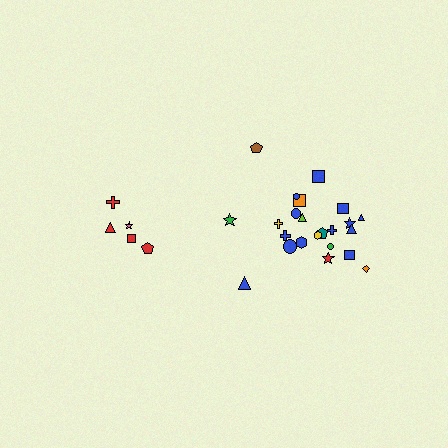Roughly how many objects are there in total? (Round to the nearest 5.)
Roughly 30 objects in total.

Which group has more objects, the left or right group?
The right group.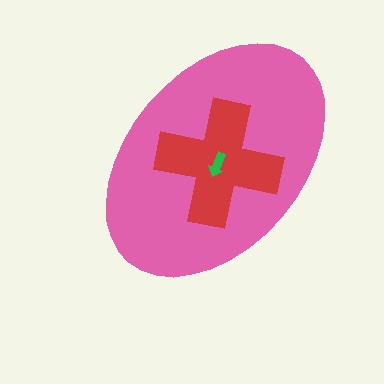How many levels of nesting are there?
3.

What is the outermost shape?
The pink ellipse.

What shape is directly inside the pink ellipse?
The red cross.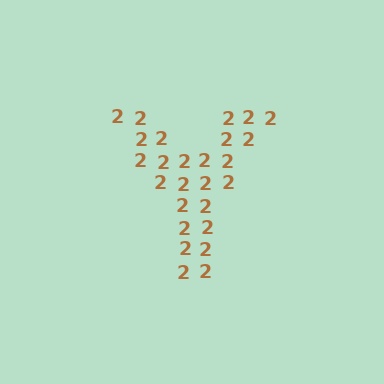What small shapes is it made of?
It is made of small digit 2's.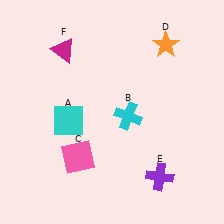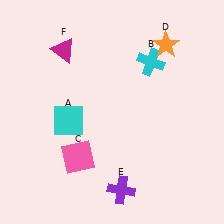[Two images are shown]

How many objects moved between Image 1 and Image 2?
2 objects moved between the two images.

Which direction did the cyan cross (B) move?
The cyan cross (B) moved up.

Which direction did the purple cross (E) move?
The purple cross (E) moved left.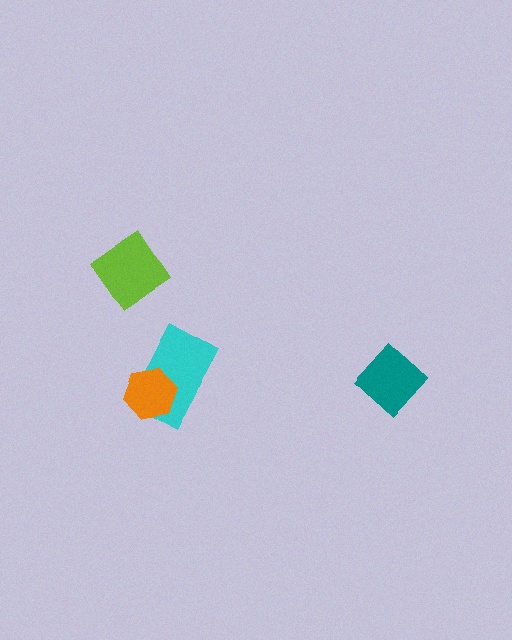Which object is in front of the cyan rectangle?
The orange hexagon is in front of the cyan rectangle.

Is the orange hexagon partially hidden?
No, no other shape covers it.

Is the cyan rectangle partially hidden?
Yes, it is partially covered by another shape.